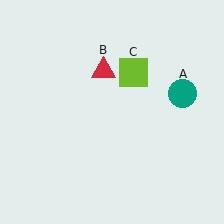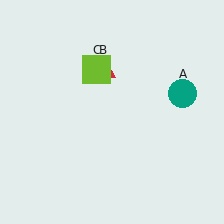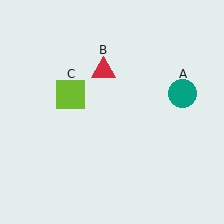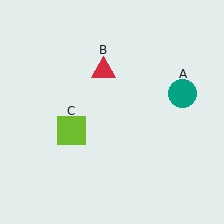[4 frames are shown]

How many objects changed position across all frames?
1 object changed position: lime square (object C).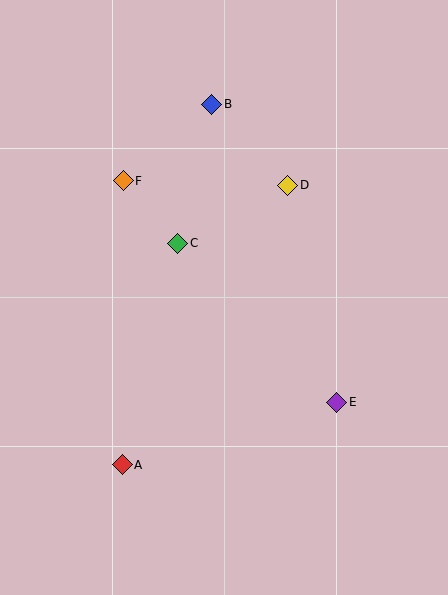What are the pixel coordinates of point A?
Point A is at (122, 465).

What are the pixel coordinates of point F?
Point F is at (123, 181).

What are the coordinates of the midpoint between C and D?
The midpoint between C and D is at (233, 214).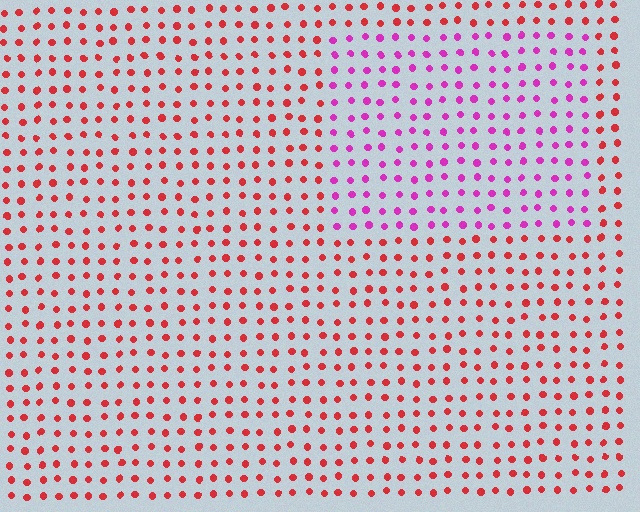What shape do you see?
I see a rectangle.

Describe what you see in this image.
The image is filled with small red elements in a uniform arrangement. A rectangle-shaped region is visible where the elements are tinted to a slightly different hue, forming a subtle color boundary.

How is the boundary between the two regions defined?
The boundary is defined purely by a slight shift in hue (about 47 degrees). Spacing, size, and orientation are identical on both sides.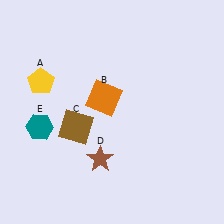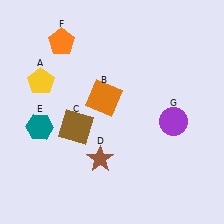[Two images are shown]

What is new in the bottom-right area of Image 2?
A purple circle (G) was added in the bottom-right area of Image 2.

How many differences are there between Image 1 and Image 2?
There are 2 differences between the two images.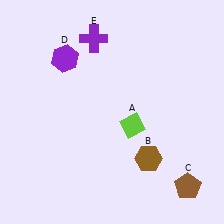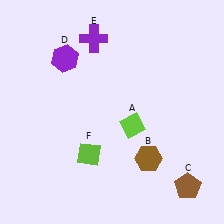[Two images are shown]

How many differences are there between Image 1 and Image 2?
There is 1 difference between the two images.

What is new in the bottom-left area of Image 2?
A lime diamond (F) was added in the bottom-left area of Image 2.